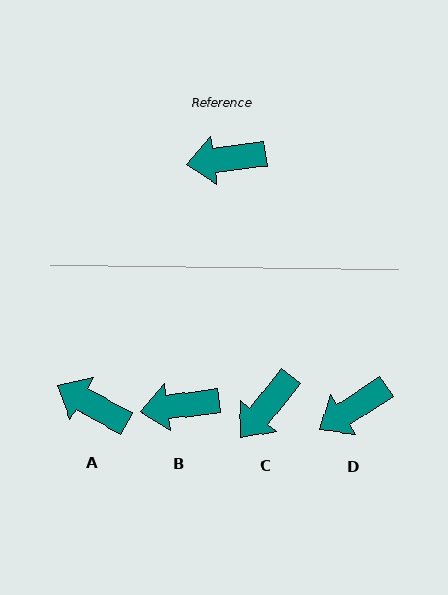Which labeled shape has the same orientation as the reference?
B.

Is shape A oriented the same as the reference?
No, it is off by about 36 degrees.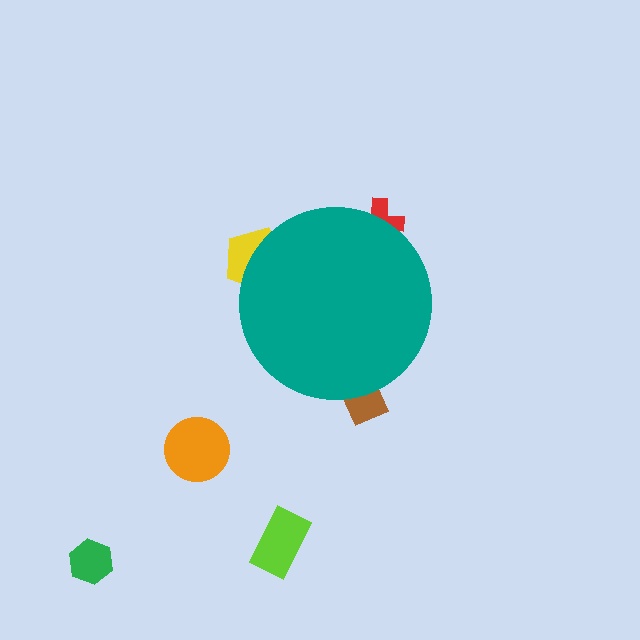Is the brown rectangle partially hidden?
Yes, the brown rectangle is partially hidden behind the teal circle.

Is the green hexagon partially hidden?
No, the green hexagon is fully visible.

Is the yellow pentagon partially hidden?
Yes, the yellow pentagon is partially hidden behind the teal circle.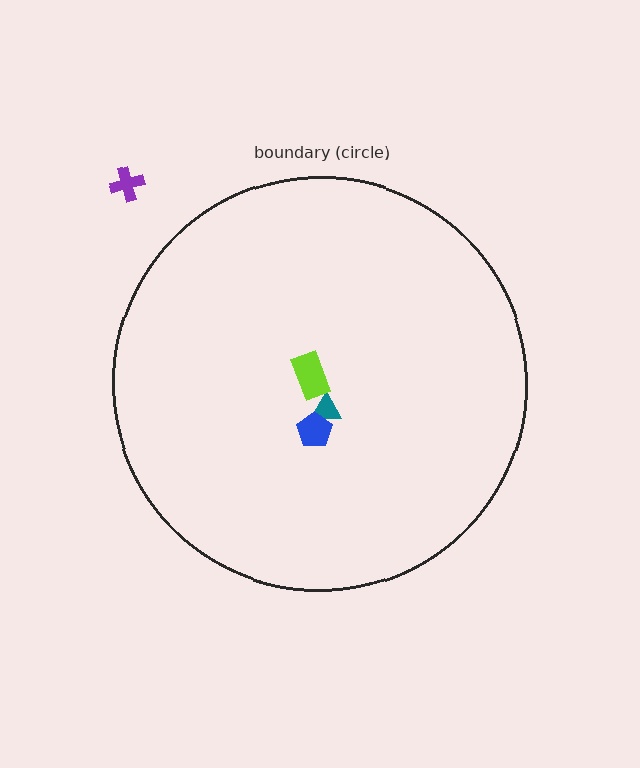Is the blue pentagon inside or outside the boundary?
Inside.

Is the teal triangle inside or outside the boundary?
Inside.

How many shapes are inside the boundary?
3 inside, 1 outside.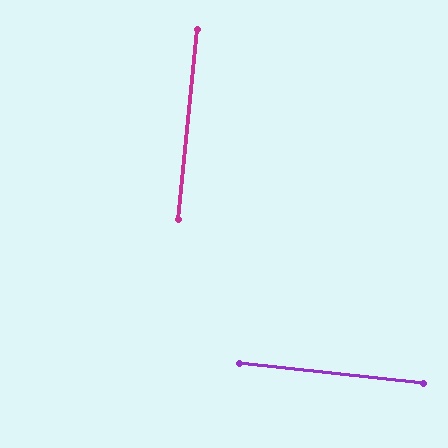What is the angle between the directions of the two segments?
Approximately 89 degrees.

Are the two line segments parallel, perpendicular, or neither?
Perpendicular — they meet at approximately 89°.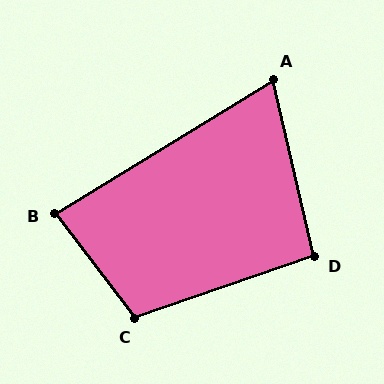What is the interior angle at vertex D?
Approximately 96 degrees (obtuse).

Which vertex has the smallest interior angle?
A, at approximately 72 degrees.